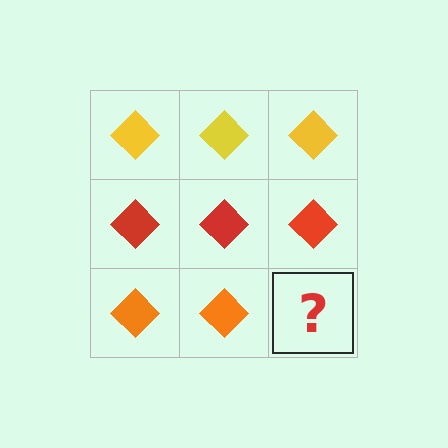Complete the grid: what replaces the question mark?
The question mark should be replaced with an orange diamond.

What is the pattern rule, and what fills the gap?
The rule is that each row has a consistent color. The gap should be filled with an orange diamond.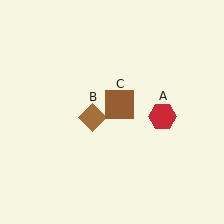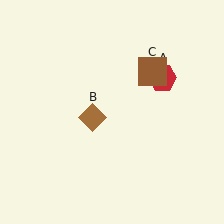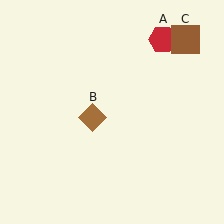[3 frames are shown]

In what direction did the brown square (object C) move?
The brown square (object C) moved up and to the right.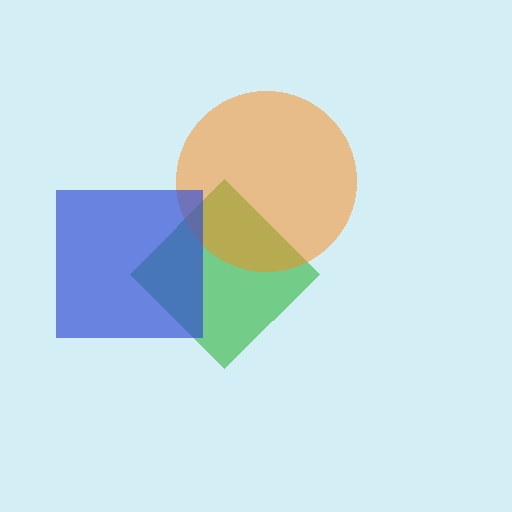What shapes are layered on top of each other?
The layered shapes are: a green diamond, an orange circle, a blue square.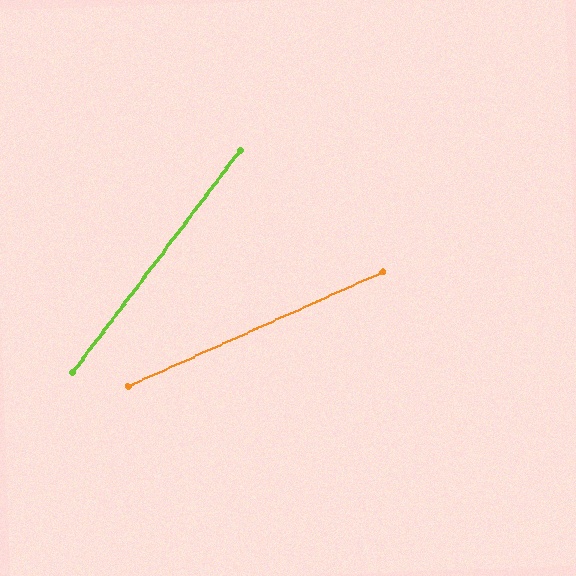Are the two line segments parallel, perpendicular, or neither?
Neither parallel nor perpendicular — they differ by about 29°.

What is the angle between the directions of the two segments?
Approximately 29 degrees.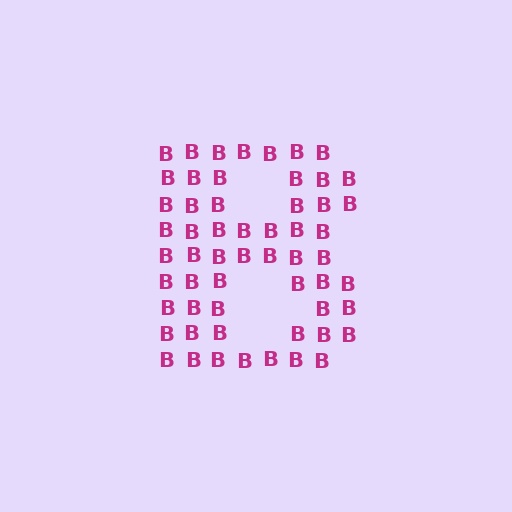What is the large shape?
The large shape is the letter B.